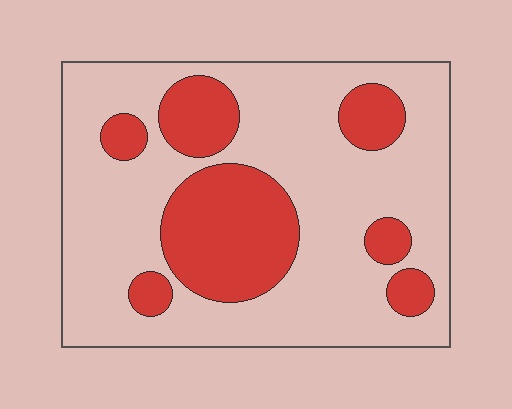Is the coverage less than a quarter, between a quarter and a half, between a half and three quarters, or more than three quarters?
Between a quarter and a half.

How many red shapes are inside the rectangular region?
7.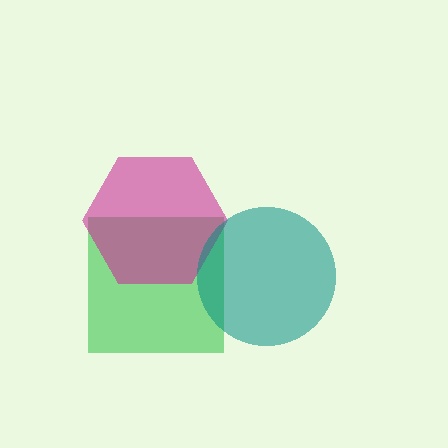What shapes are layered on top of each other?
The layered shapes are: a green square, a magenta hexagon, a teal circle.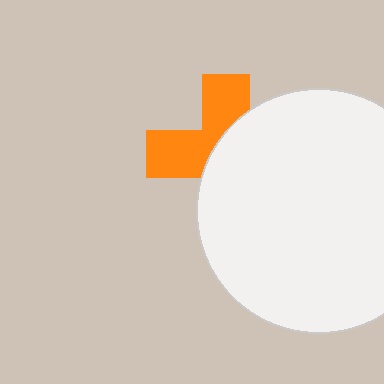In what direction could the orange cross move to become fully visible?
The orange cross could move left. That would shift it out from behind the white circle entirely.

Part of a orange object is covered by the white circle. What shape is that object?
It is a cross.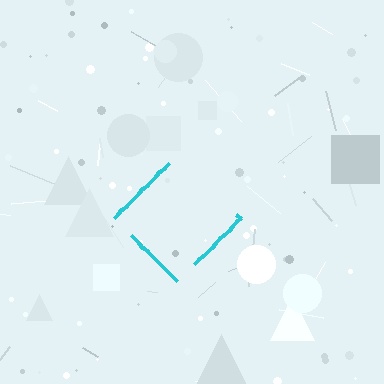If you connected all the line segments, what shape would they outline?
They would outline a diamond.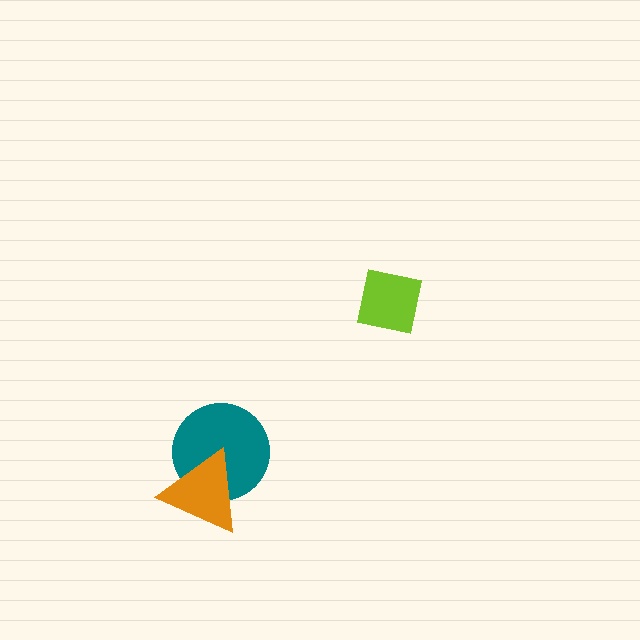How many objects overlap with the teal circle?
1 object overlaps with the teal circle.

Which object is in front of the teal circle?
The orange triangle is in front of the teal circle.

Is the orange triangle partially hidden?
No, no other shape covers it.